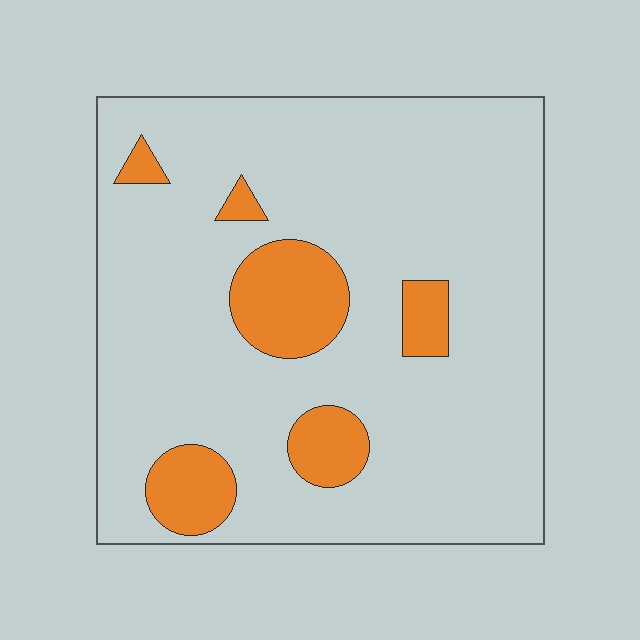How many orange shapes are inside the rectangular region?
6.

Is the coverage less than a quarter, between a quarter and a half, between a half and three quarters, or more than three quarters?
Less than a quarter.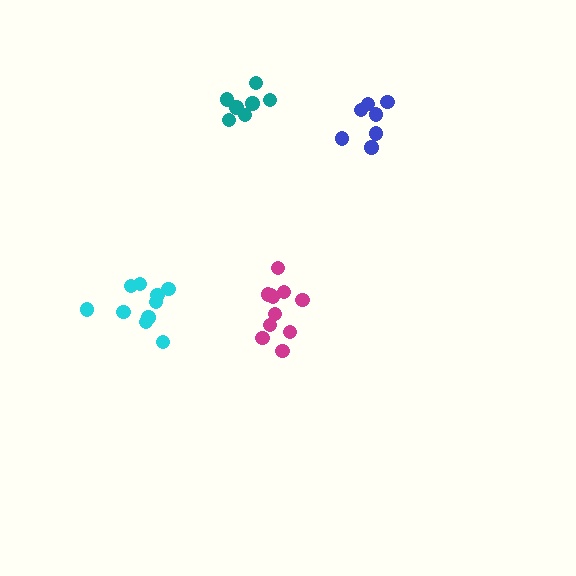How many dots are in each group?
Group 1: 10 dots, Group 2: 7 dots, Group 3: 11 dots, Group 4: 7 dots (35 total).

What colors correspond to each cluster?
The clusters are colored: cyan, blue, magenta, teal.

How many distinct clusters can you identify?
There are 4 distinct clusters.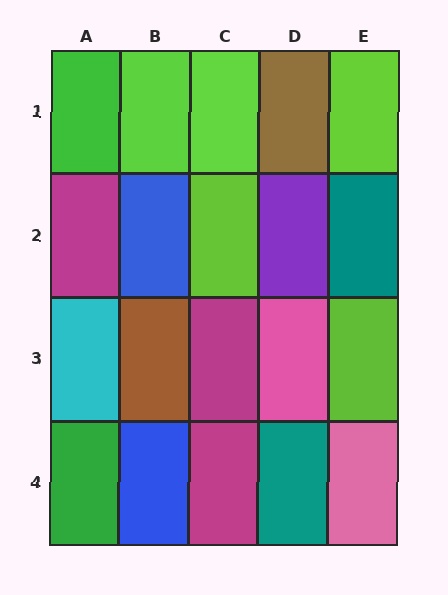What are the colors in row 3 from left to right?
Cyan, brown, magenta, pink, lime.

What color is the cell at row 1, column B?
Lime.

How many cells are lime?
5 cells are lime.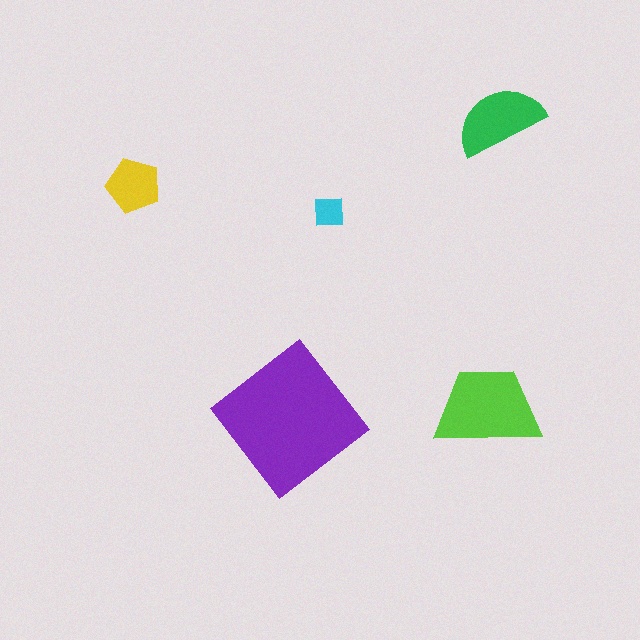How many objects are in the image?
There are 5 objects in the image.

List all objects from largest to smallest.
The purple diamond, the lime trapezoid, the green semicircle, the yellow pentagon, the cyan square.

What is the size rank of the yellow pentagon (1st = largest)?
4th.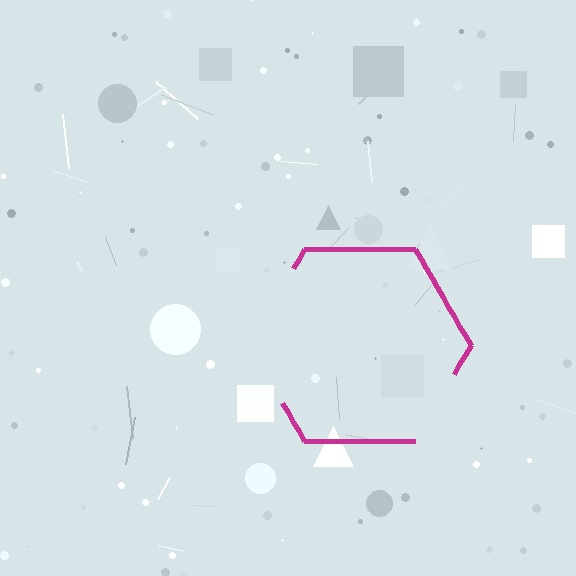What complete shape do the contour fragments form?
The contour fragments form a hexagon.